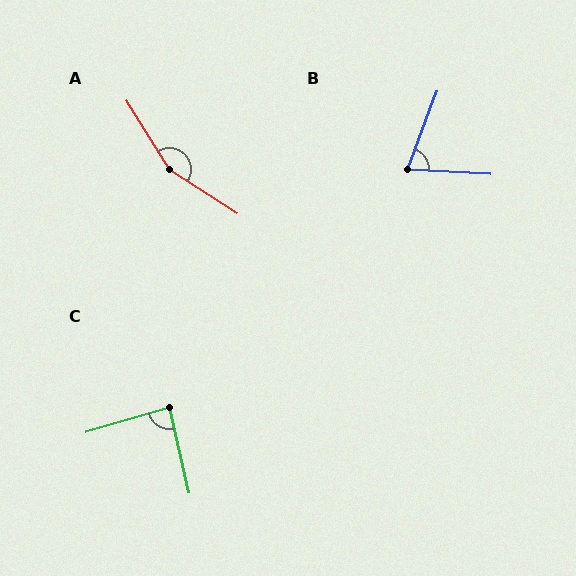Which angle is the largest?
A, at approximately 154 degrees.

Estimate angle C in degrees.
Approximately 87 degrees.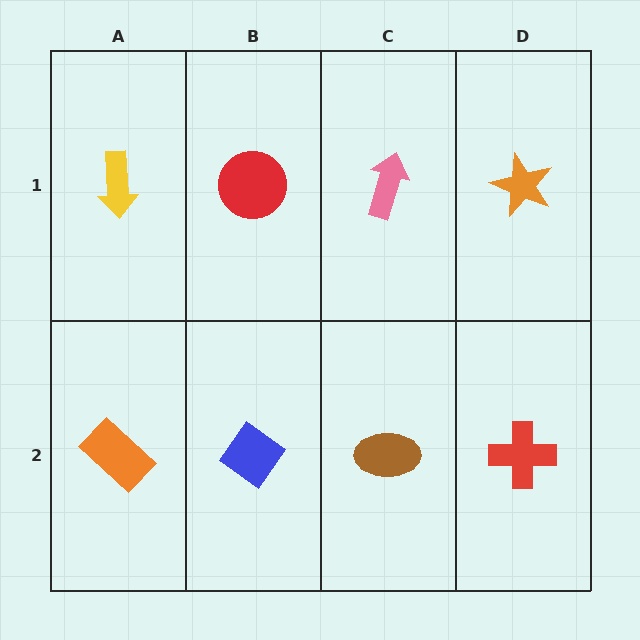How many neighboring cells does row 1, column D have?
2.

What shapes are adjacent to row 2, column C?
A pink arrow (row 1, column C), a blue diamond (row 2, column B), a red cross (row 2, column D).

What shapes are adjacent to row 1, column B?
A blue diamond (row 2, column B), a yellow arrow (row 1, column A), a pink arrow (row 1, column C).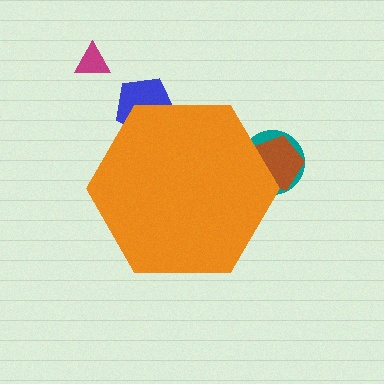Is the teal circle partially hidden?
Yes, the teal circle is partially hidden behind the orange hexagon.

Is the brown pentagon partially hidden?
Yes, the brown pentagon is partially hidden behind the orange hexagon.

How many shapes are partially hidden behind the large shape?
3 shapes are partially hidden.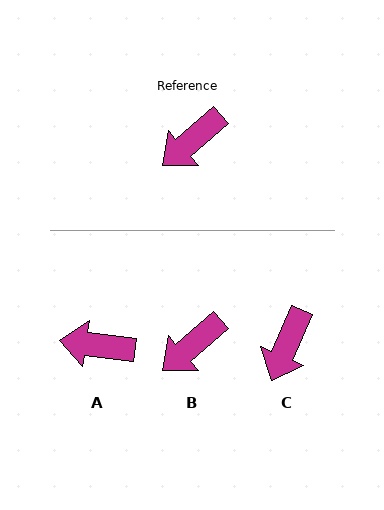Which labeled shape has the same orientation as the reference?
B.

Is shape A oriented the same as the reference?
No, it is off by about 49 degrees.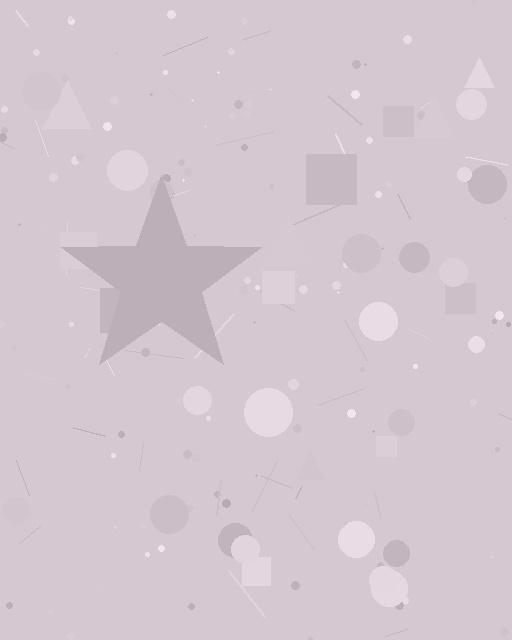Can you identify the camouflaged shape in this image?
The camouflaged shape is a star.